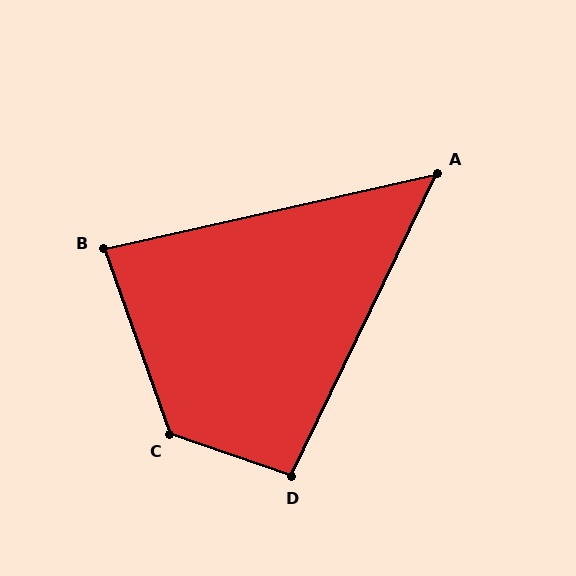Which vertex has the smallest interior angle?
A, at approximately 52 degrees.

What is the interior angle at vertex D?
Approximately 97 degrees (obtuse).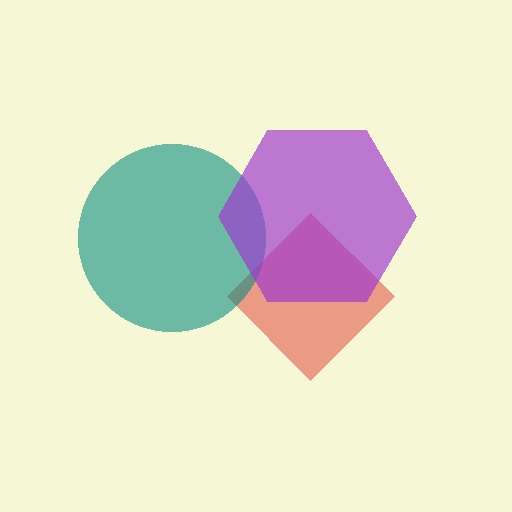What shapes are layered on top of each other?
The layered shapes are: a red diamond, a teal circle, a purple hexagon.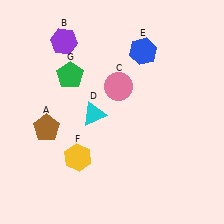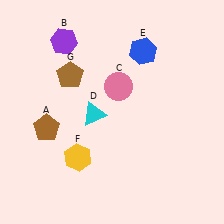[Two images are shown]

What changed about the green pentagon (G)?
In Image 1, G is green. In Image 2, it changed to brown.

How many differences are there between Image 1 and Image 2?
There is 1 difference between the two images.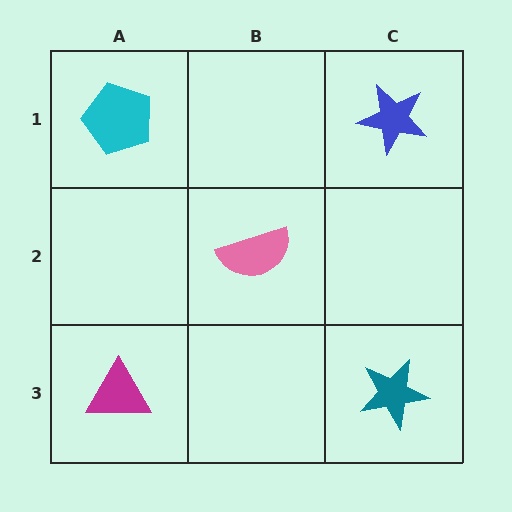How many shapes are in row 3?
2 shapes.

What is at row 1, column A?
A cyan pentagon.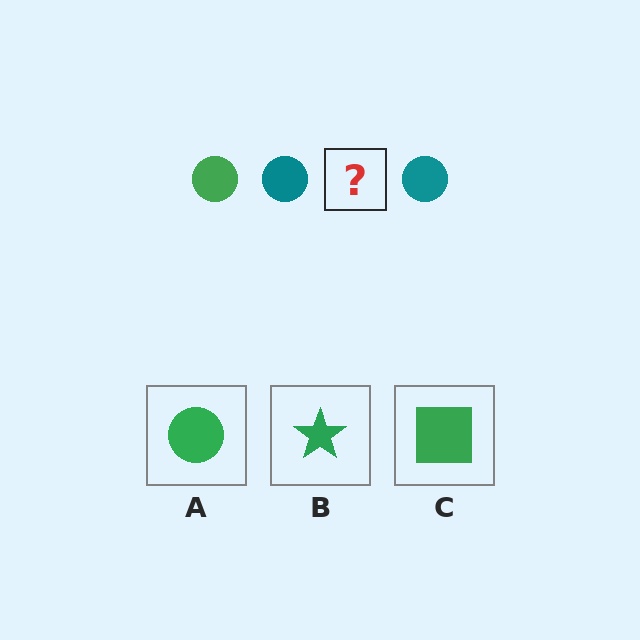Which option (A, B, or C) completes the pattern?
A.